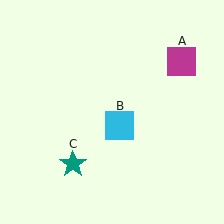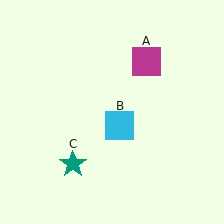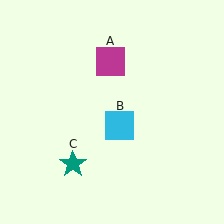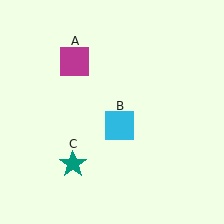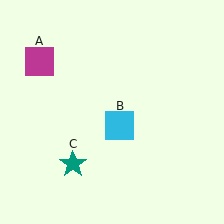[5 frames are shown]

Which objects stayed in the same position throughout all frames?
Cyan square (object B) and teal star (object C) remained stationary.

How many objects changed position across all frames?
1 object changed position: magenta square (object A).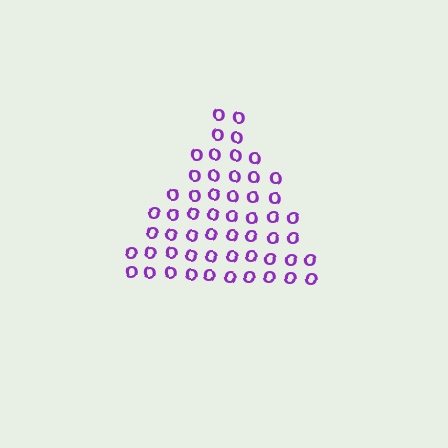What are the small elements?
The small elements are letter O's.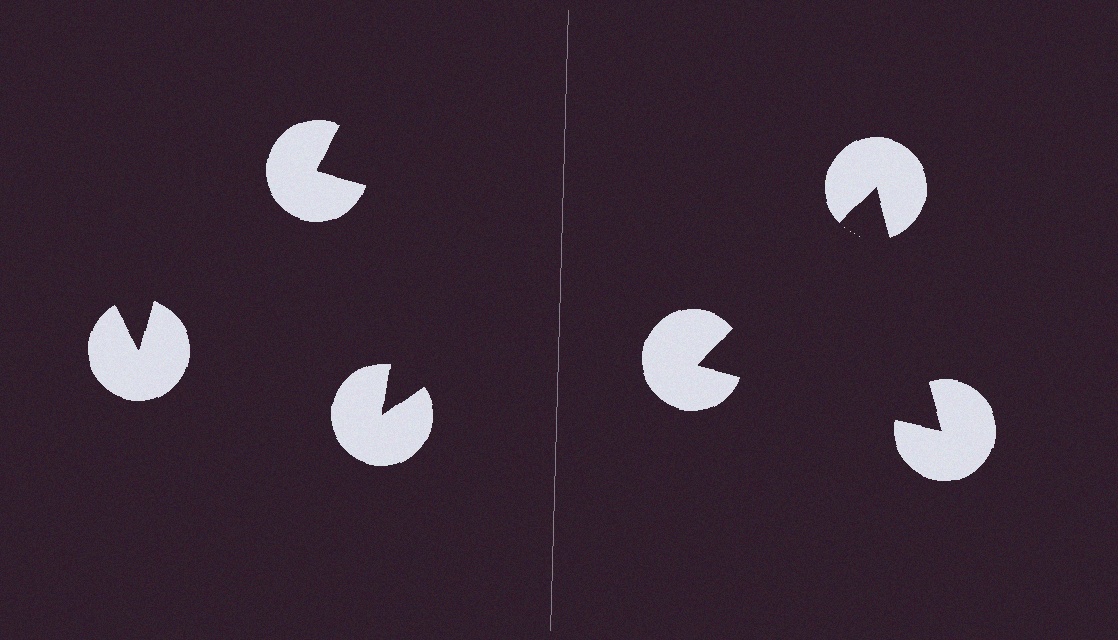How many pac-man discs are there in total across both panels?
6 — 3 on each side.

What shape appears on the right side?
An illusory triangle.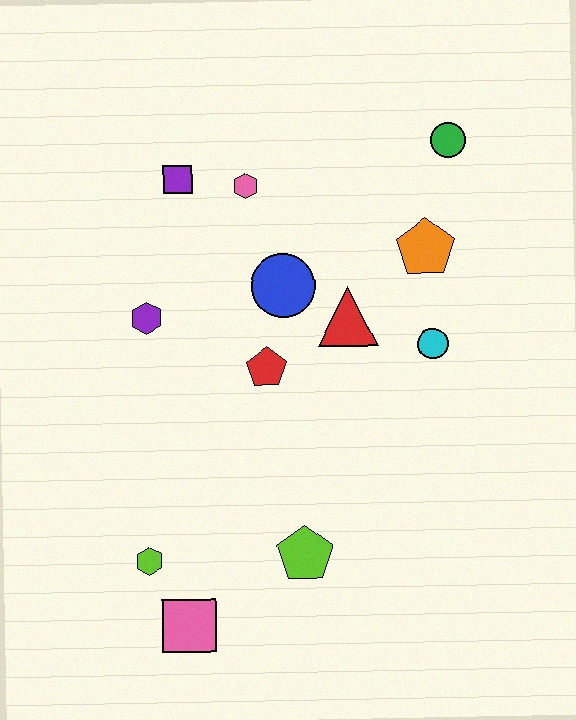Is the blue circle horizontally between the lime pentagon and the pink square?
Yes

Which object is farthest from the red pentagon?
The green circle is farthest from the red pentagon.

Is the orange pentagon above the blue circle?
Yes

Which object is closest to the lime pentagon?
The pink square is closest to the lime pentagon.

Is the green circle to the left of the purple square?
No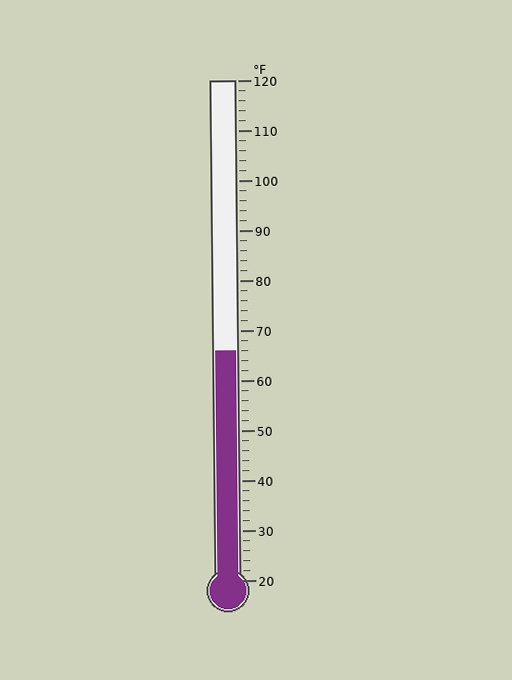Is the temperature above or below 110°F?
The temperature is below 110°F.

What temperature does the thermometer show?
The thermometer shows approximately 66°F.